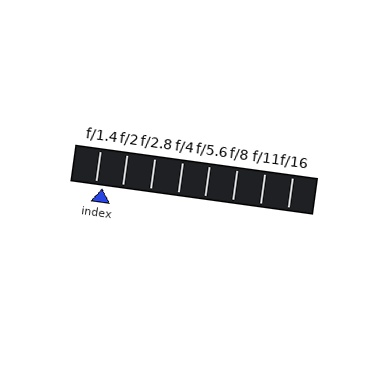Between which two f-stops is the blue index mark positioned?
The index mark is between f/1.4 and f/2.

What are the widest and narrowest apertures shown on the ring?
The widest aperture shown is f/1.4 and the narrowest is f/16.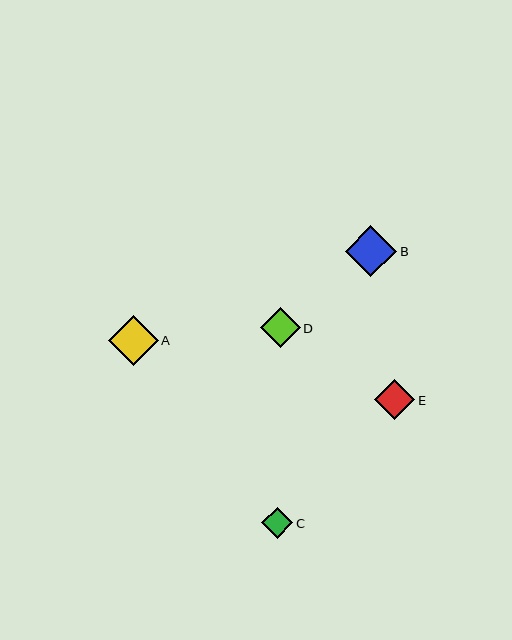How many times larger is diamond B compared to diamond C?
Diamond B is approximately 1.7 times the size of diamond C.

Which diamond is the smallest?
Diamond C is the smallest with a size of approximately 31 pixels.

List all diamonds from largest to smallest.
From largest to smallest: B, A, E, D, C.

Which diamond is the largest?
Diamond B is the largest with a size of approximately 51 pixels.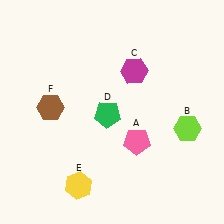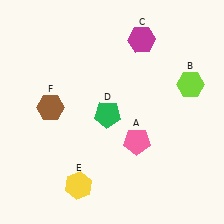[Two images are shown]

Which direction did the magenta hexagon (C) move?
The magenta hexagon (C) moved up.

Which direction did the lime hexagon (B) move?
The lime hexagon (B) moved up.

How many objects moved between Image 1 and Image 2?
2 objects moved between the two images.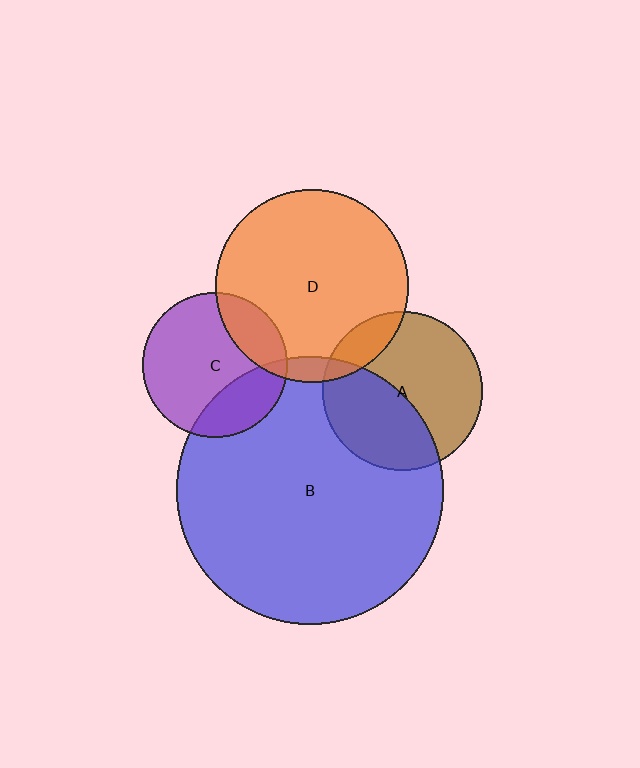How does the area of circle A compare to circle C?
Approximately 1.2 times.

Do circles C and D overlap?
Yes.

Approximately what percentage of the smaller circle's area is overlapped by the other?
Approximately 20%.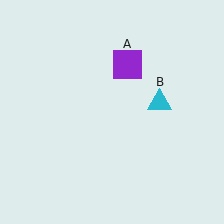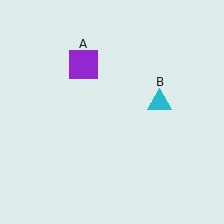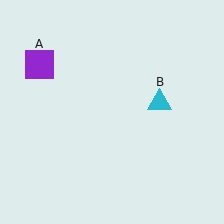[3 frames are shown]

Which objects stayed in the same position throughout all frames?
Cyan triangle (object B) remained stationary.